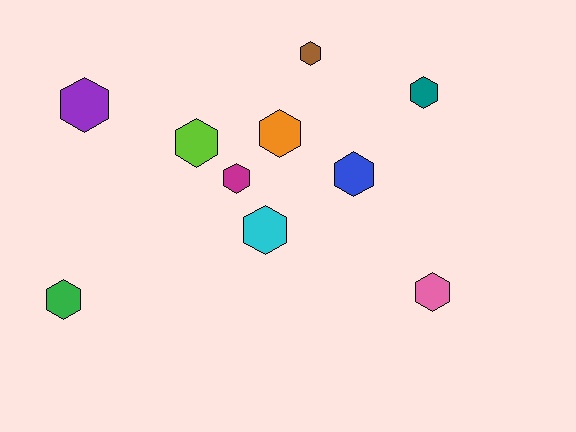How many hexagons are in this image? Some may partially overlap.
There are 10 hexagons.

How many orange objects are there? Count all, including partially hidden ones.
There is 1 orange object.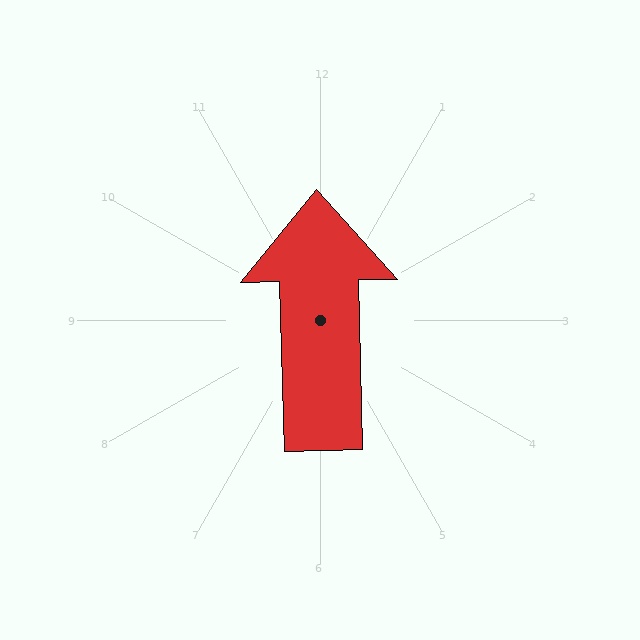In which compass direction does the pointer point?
North.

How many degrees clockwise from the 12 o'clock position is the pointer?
Approximately 359 degrees.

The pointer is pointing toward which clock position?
Roughly 12 o'clock.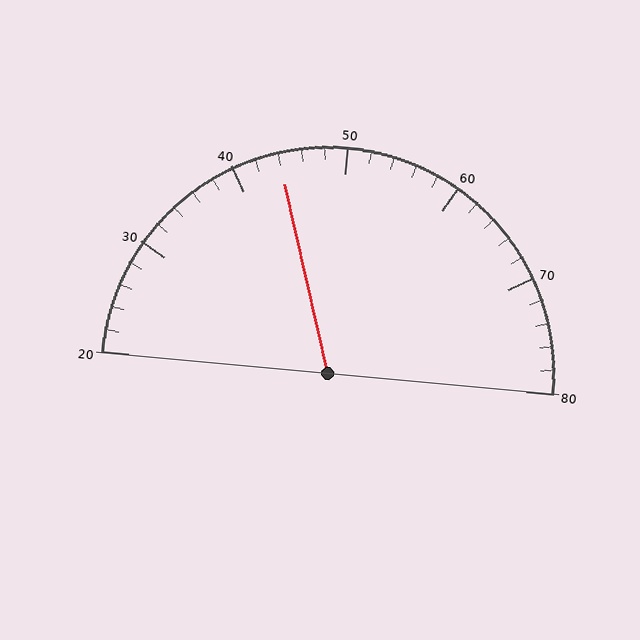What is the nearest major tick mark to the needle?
The nearest major tick mark is 40.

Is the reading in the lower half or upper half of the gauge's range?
The reading is in the lower half of the range (20 to 80).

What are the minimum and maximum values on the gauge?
The gauge ranges from 20 to 80.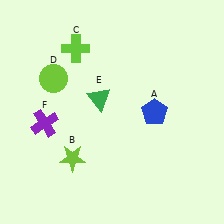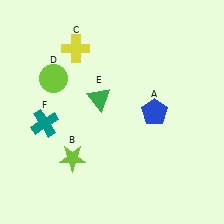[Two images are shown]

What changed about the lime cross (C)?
In Image 1, C is lime. In Image 2, it changed to yellow.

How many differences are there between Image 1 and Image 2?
There are 2 differences between the two images.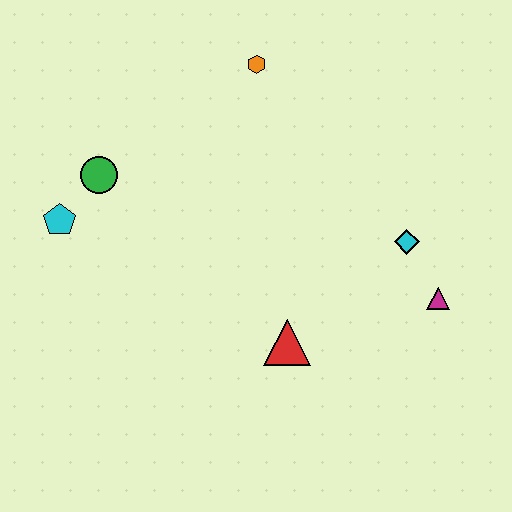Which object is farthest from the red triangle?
The orange hexagon is farthest from the red triangle.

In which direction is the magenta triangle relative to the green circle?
The magenta triangle is to the right of the green circle.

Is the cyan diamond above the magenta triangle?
Yes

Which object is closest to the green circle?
The cyan pentagon is closest to the green circle.